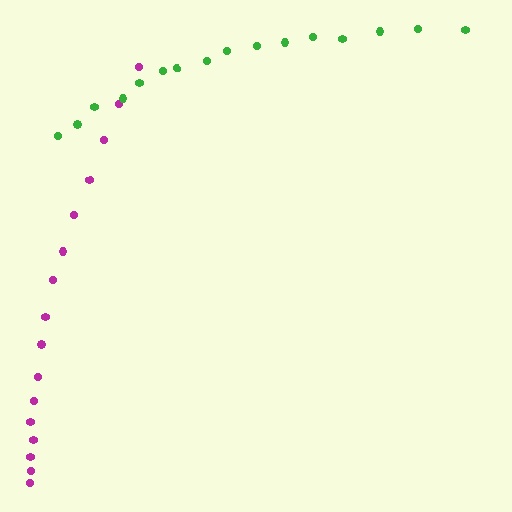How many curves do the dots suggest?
There are 2 distinct paths.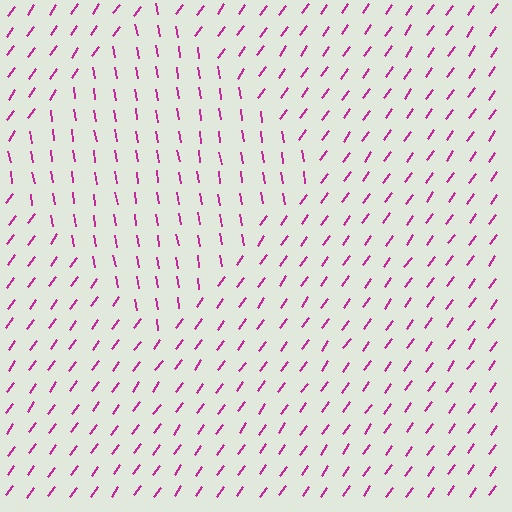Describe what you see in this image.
The image is filled with small magenta line segments. A diamond region in the image has lines oriented differently from the surrounding lines, creating a visible texture boundary.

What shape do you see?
I see a diamond.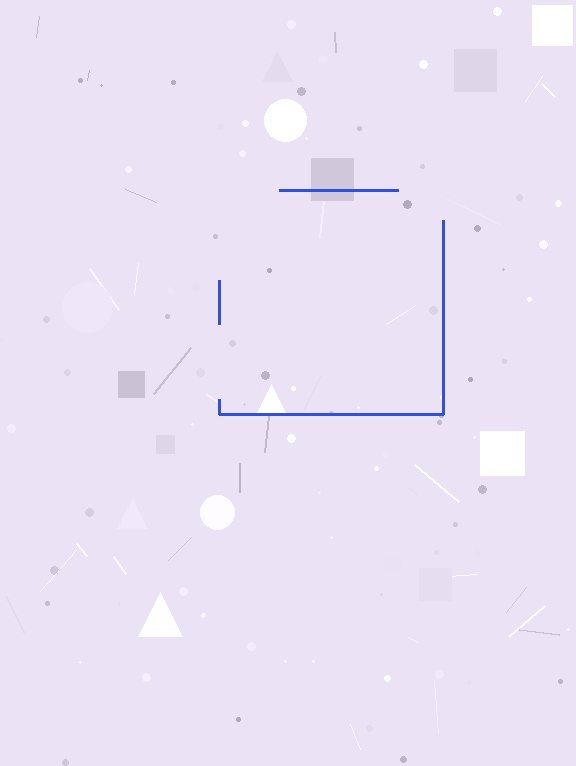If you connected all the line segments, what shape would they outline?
They would outline a square.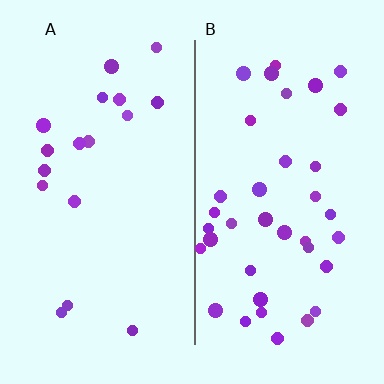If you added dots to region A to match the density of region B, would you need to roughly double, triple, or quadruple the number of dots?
Approximately double.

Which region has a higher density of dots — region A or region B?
B (the right).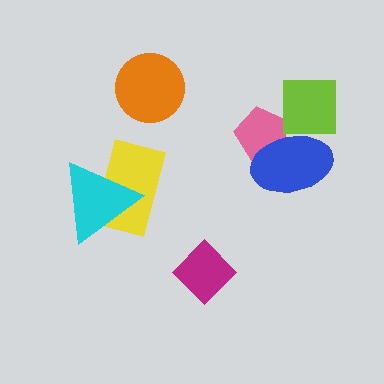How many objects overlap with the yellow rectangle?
1 object overlaps with the yellow rectangle.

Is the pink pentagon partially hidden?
Yes, it is partially covered by another shape.